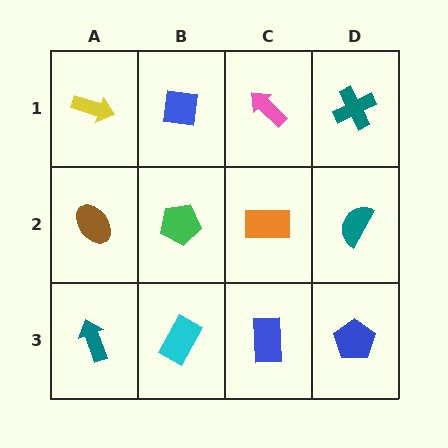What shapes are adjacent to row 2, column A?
A yellow arrow (row 1, column A), a teal arrow (row 3, column A), a green pentagon (row 2, column B).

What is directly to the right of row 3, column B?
A blue rectangle.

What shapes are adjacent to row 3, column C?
An orange rectangle (row 2, column C), a cyan rectangle (row 3, column B), a blue pentagon (row 3, column D).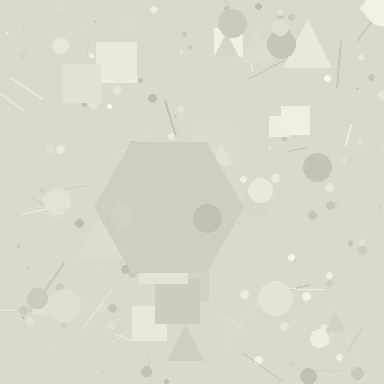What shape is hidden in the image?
A hexagon is hidden in the image.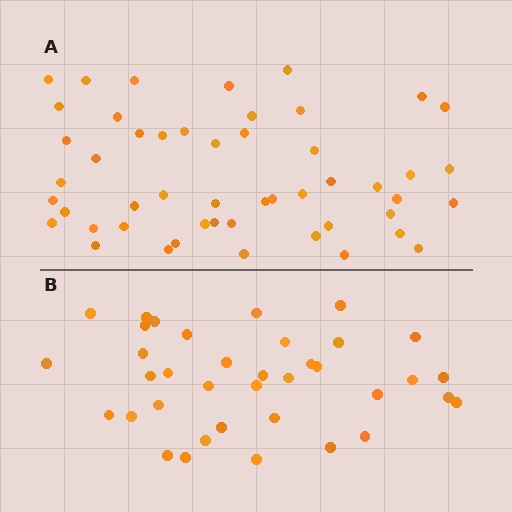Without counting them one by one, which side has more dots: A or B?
Region A (the top region) has more dots.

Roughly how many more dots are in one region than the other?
Region A has approximately 15 more dots than region B.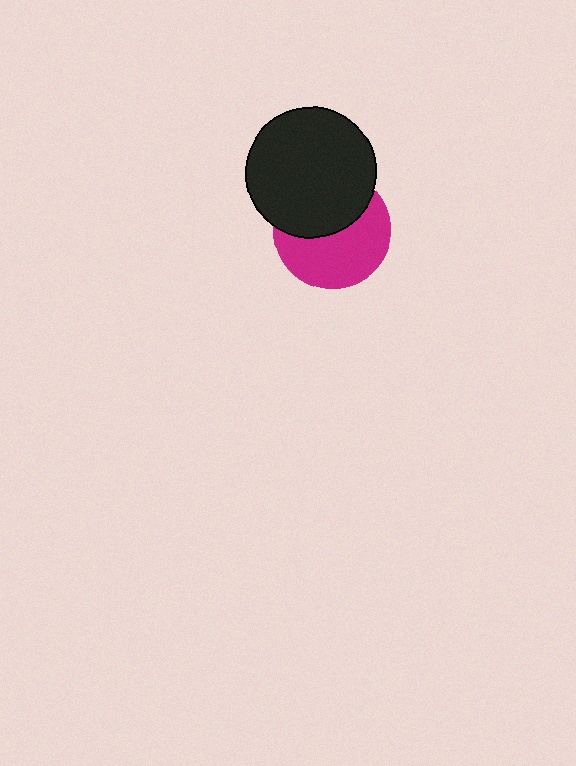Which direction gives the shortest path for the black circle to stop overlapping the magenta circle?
Moving up gives the shortest separation.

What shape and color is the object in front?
The object in front is a black circle.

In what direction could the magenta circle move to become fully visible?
The magenta circle could move down. That would shift it out from behind the black circle entirely.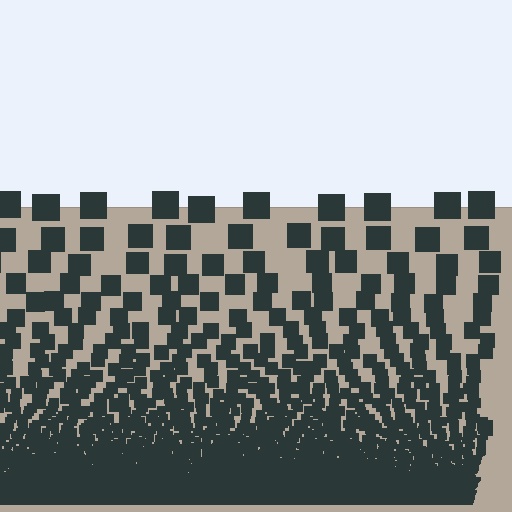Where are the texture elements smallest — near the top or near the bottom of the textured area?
Near the bottom.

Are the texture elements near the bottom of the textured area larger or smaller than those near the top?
Smaller. The gradient is inverted — elements near the bottom are smaller and denser.